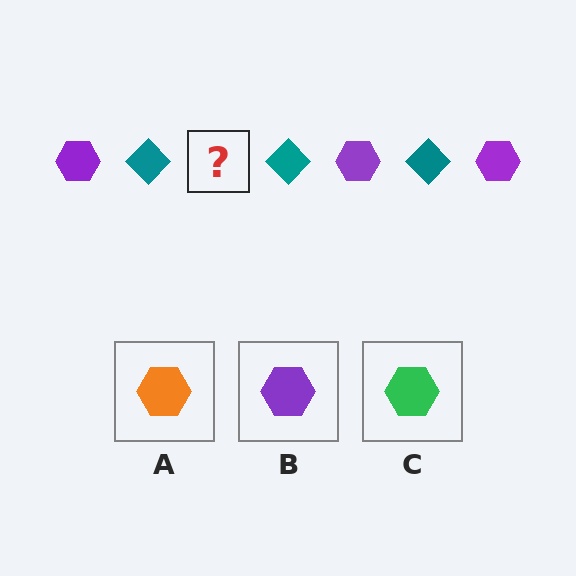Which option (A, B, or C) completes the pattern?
B.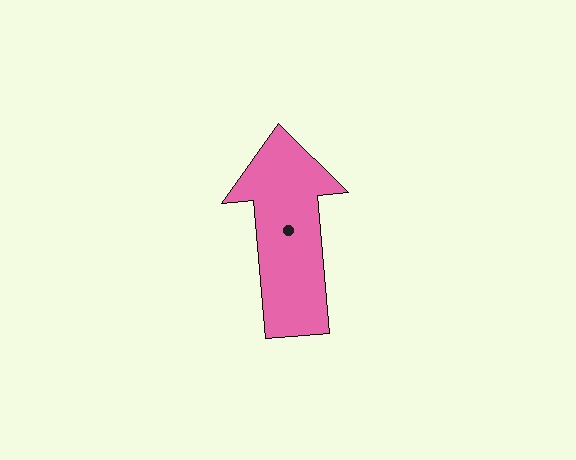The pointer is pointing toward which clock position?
Roughly 12 o'clock.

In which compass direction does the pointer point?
North.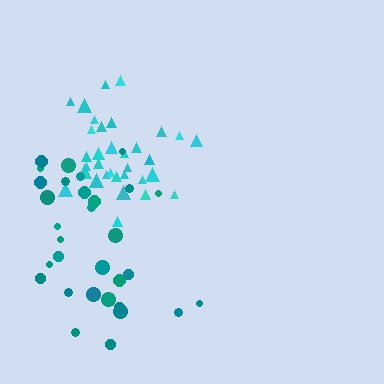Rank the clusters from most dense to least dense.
cyan, teal.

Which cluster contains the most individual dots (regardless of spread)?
Cyan (33).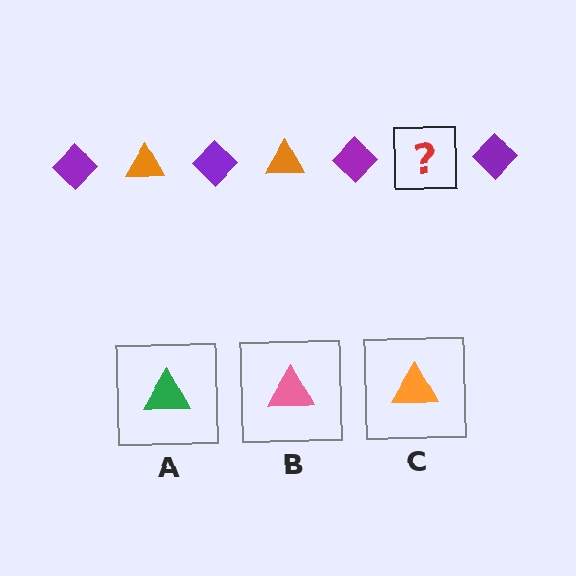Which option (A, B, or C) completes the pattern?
C.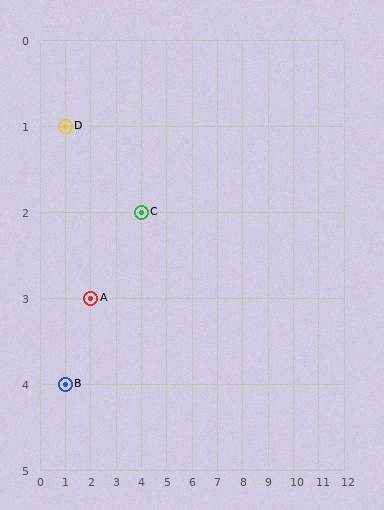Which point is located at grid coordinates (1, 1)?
Point D is at (1, 1).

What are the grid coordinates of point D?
Point D is at grid coordinates (1, 1).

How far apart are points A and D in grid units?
Points A and D are 1 column and 2 rows apart (about 2.2 grid units diagonally).